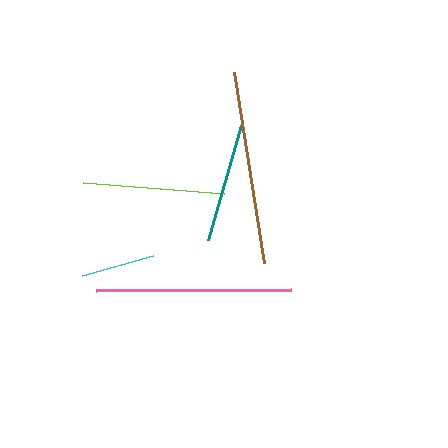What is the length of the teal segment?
The teal segment is approximately 120 pixels long.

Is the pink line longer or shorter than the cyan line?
The pink line is longer than the cyan line.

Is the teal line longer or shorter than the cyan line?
The teal line is longer than the cyan line.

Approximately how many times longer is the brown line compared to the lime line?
The brown line is approximately 1.4 times the length of the lime line.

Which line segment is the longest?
The pink line is the longest at approximately 195 pixels.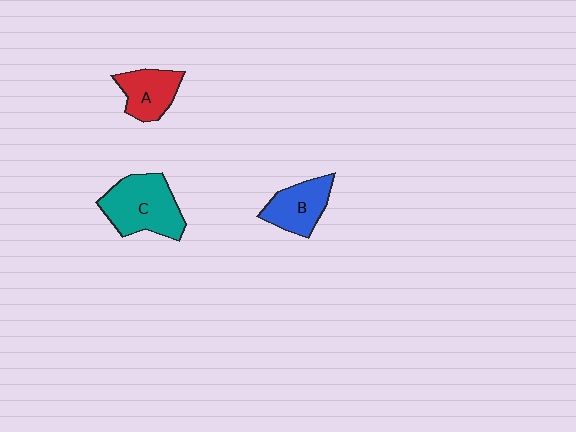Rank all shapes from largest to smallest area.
From largest to smallest: C (teal), B (blue), A (red).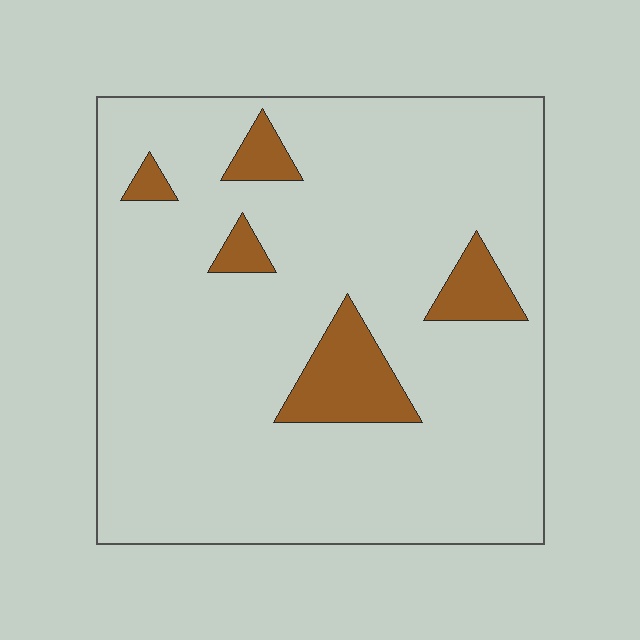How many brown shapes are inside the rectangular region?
5.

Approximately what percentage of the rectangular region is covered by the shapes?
Approximately 10%.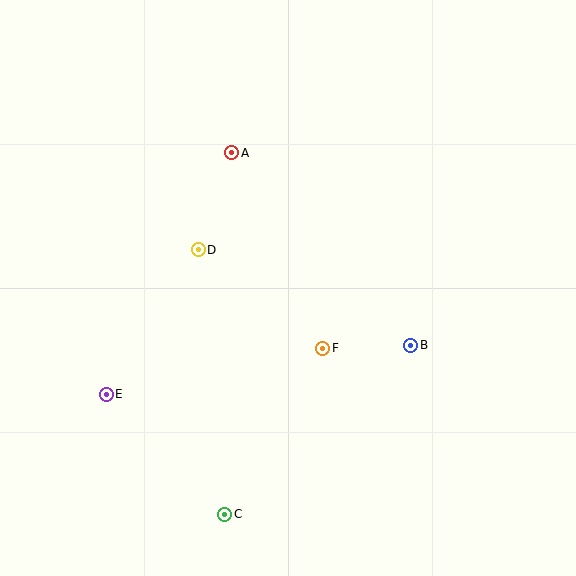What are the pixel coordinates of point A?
Point A is at (232, 153).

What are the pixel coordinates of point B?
Point B is at (411, 345).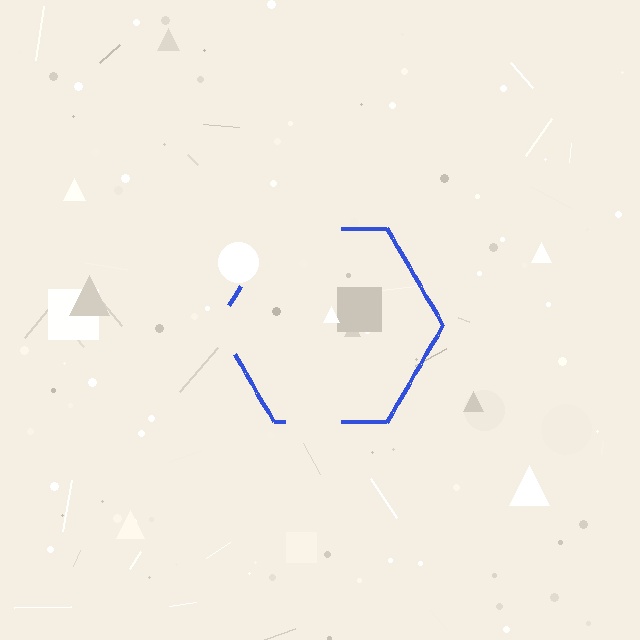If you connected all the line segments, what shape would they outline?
They would outline a hexagon.